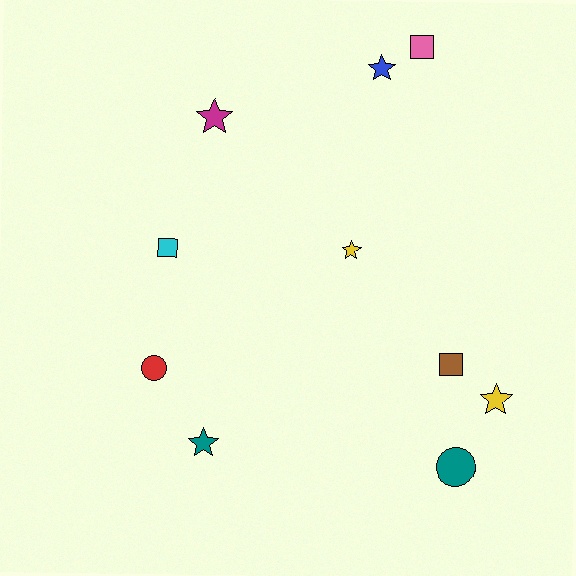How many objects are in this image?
There are 10 objects.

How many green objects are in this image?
There are no green objects.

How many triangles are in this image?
There are no triangles.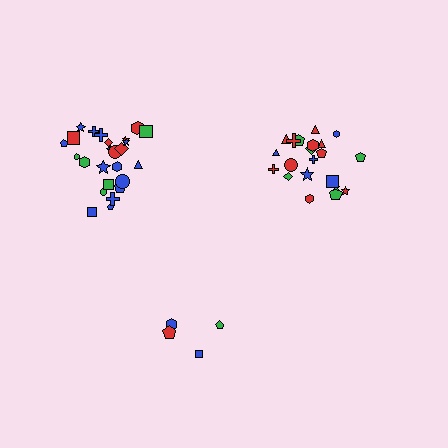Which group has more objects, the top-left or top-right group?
The top-left group.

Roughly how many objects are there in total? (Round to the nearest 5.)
Roughly 50 objects in total.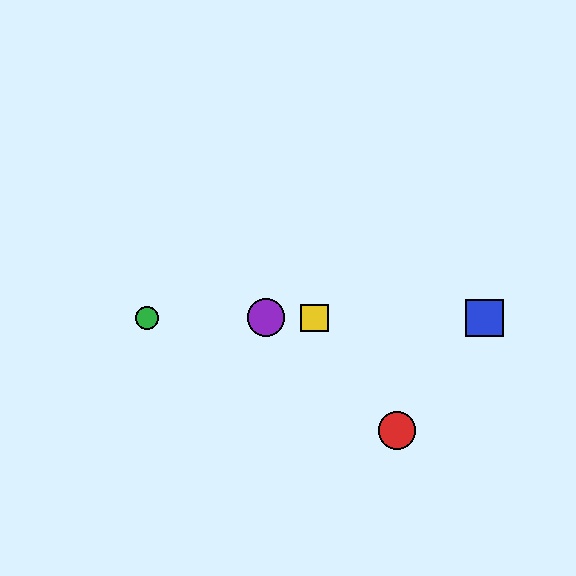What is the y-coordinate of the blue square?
The blue square is at y≈318.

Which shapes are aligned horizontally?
The blue square, the green circle, the yellow square, the purple circle are aligned horizontally.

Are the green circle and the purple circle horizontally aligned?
Yes, both are at y≈318.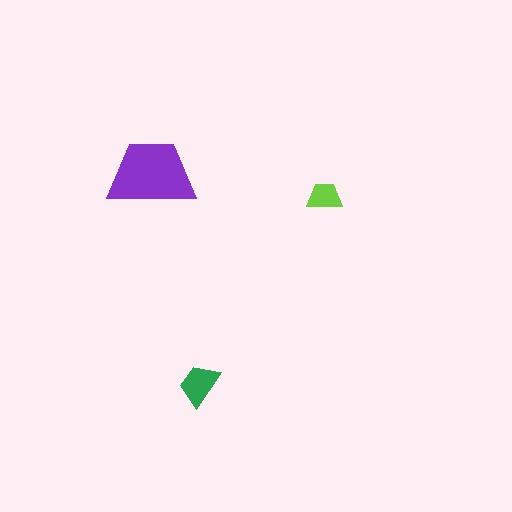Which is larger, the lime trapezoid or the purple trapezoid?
The purple one.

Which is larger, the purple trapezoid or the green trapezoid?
The purple one.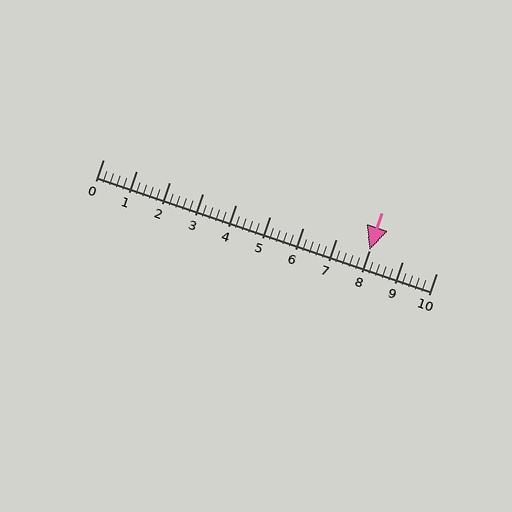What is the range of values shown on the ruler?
The ruler shows values from 0 to 10.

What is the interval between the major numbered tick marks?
The major tick marks are spaced 1 units apart.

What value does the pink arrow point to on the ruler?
The pink arrow points to approximately 8.0.